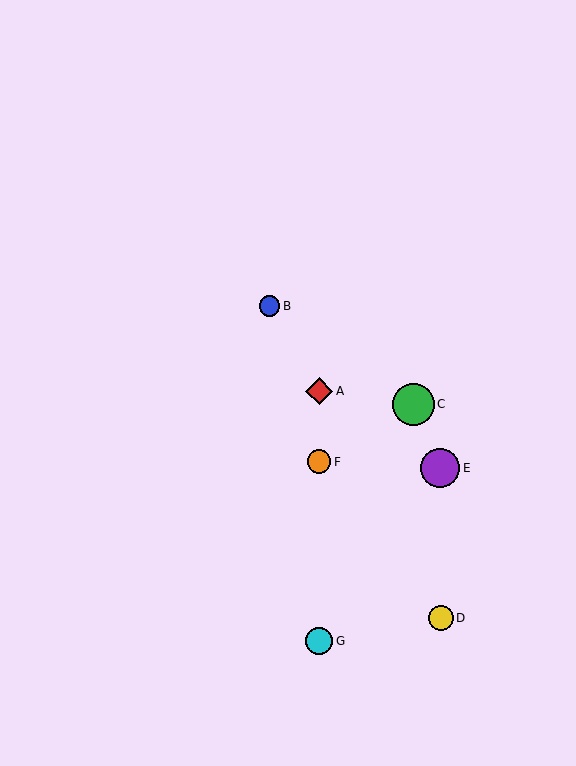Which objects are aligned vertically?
Objects A, F, G are aligned vertically.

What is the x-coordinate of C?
Object C is at x≈413.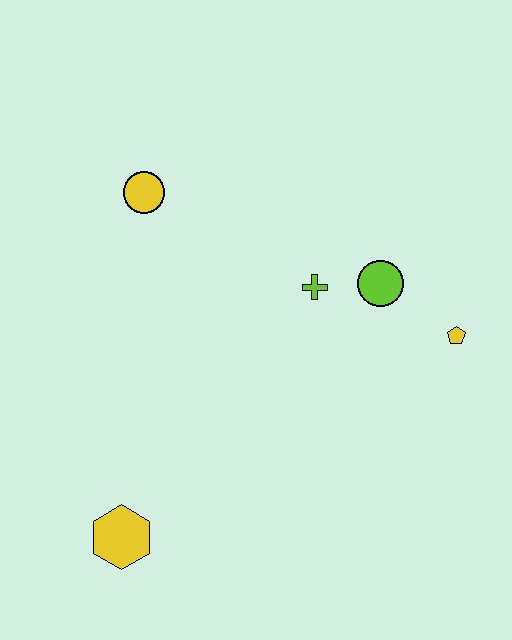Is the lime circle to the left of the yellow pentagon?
Yes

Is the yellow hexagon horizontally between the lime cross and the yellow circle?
No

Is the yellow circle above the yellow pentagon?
Yes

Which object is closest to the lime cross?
The lime circle is closest to the lime cross.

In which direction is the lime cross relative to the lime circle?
The lime cross is to the left of the lime circle.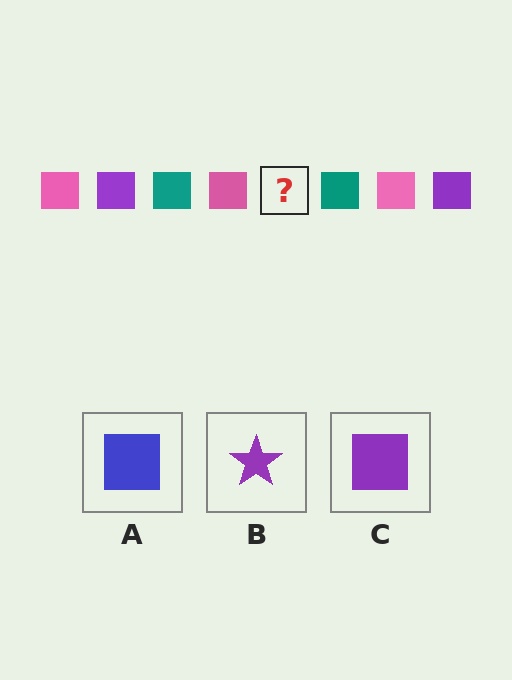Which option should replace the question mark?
Option C.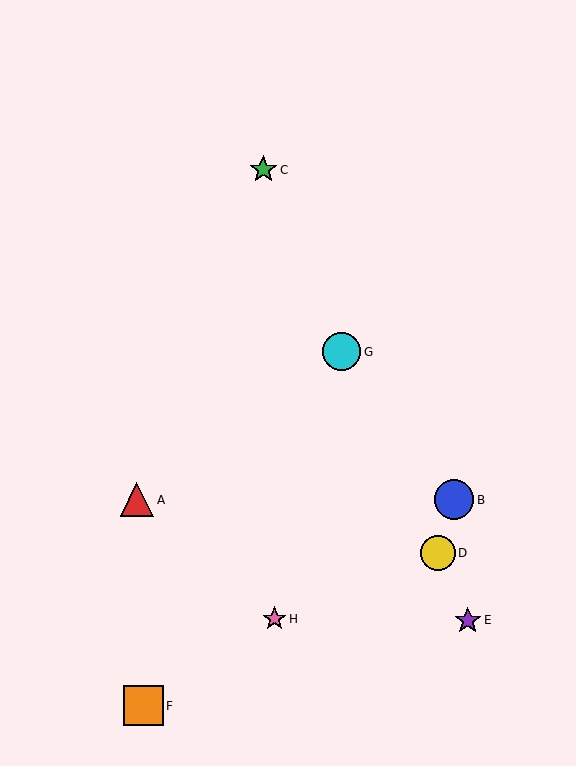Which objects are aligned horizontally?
Objects A, B are aligned horizontally.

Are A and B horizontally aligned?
Yes, both are at y≈500.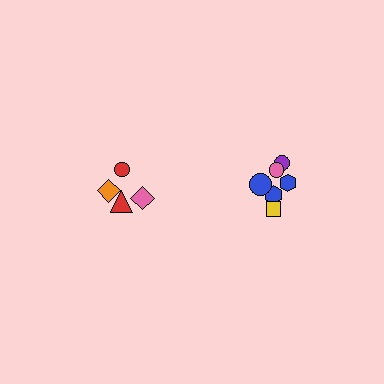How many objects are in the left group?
There are 4 objects.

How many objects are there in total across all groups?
There are 10 objects.